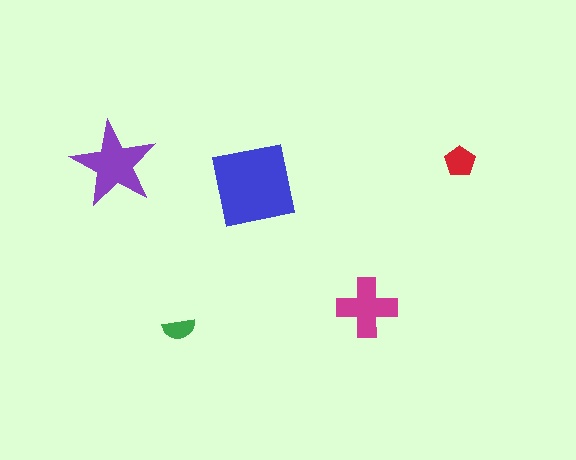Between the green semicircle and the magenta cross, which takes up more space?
The magenta cross.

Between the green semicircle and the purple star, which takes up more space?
The purple star.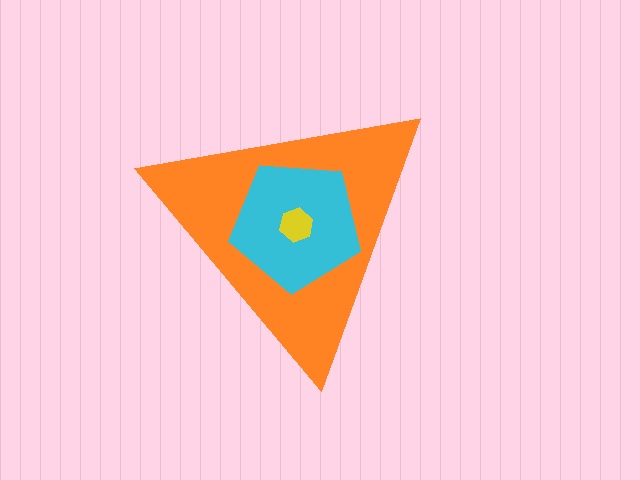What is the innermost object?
The yellow hexagon.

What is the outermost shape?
The orange triangle.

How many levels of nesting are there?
3.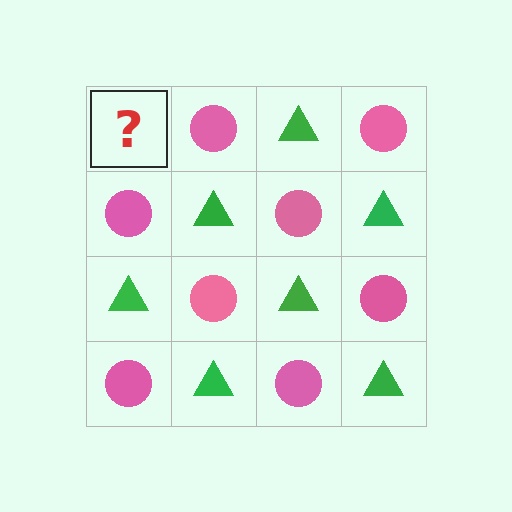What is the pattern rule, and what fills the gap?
The rule is that it alternates green triangle and pink circle in a checkerboard pattern. The gap should be filled with a green triangle.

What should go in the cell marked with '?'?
The missing cell should contain a green triangle.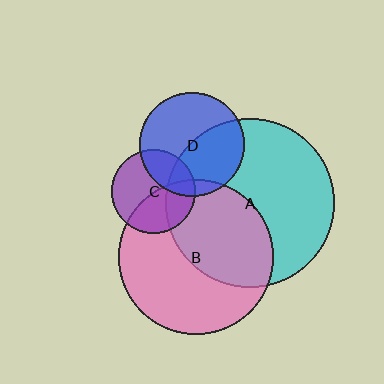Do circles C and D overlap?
Yes.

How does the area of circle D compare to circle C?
Approximately 1.5 times.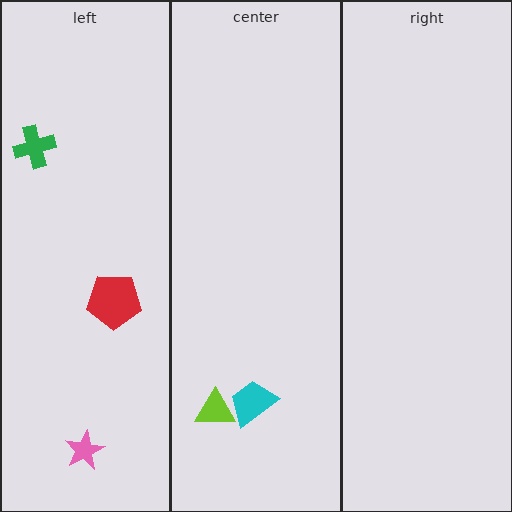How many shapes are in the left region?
3.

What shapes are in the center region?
The cyan trapezoid, the lime triangle.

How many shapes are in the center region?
2.